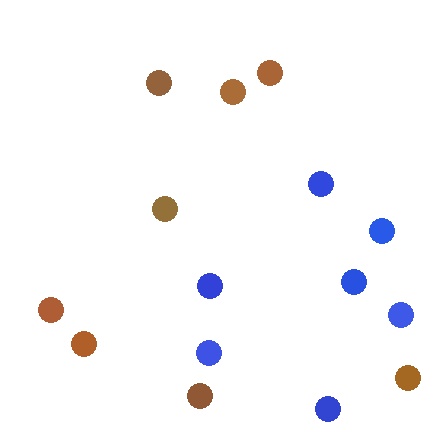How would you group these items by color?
There are 2 groups: one group of blue circles (7) and one group of brown circles (8).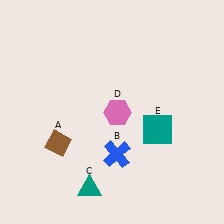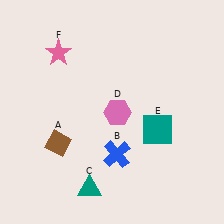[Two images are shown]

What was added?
A pink star (F) was added in Image 2.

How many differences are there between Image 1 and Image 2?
There is 1 difference between the two images.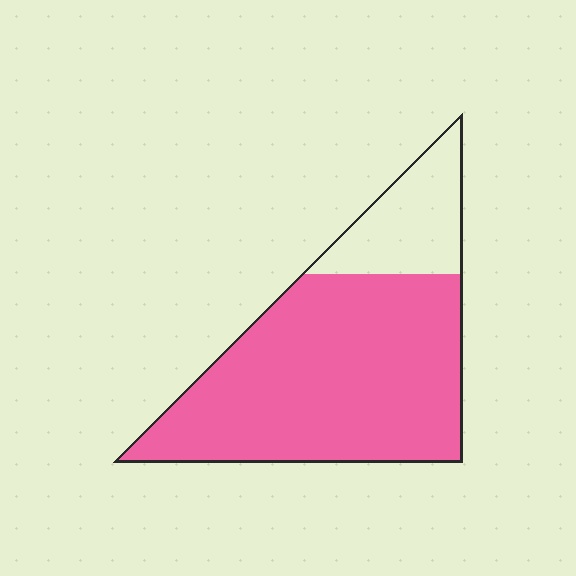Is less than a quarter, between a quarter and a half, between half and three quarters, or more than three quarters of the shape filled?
More than three quarters.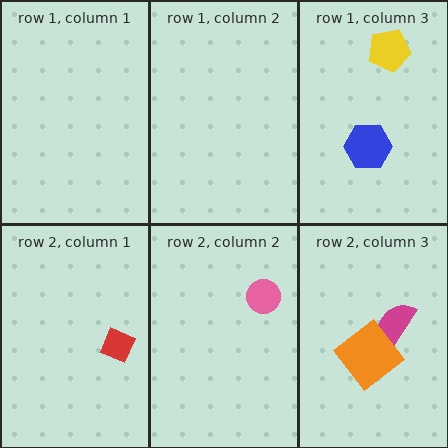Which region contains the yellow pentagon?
The row 1, column 3 region.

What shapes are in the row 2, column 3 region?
The magenta semicircle, the orange diamond.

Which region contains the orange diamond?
The row 2, column 3 region.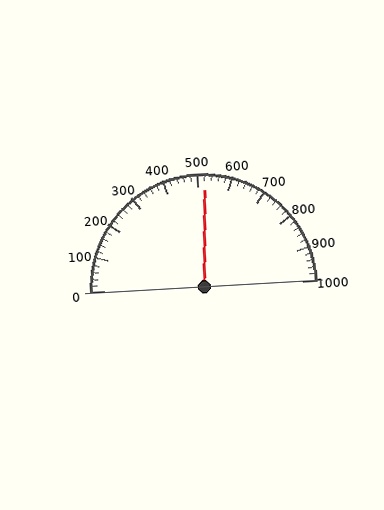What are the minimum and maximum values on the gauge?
The gauge ranges from 0 to 1000.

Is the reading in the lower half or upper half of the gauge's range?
The reading is in the upper half of the range (0 to 1000).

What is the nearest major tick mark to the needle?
The nearest major tick mark is 500.